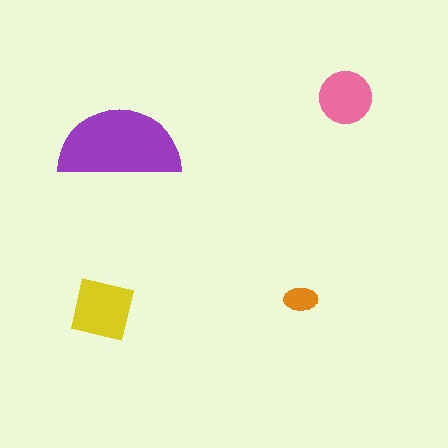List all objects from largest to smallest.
The purple semicircle, the yellow square, the pink circle, the orange ellipse.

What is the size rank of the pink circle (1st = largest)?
3rd.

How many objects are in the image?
There are 4 objects in the image.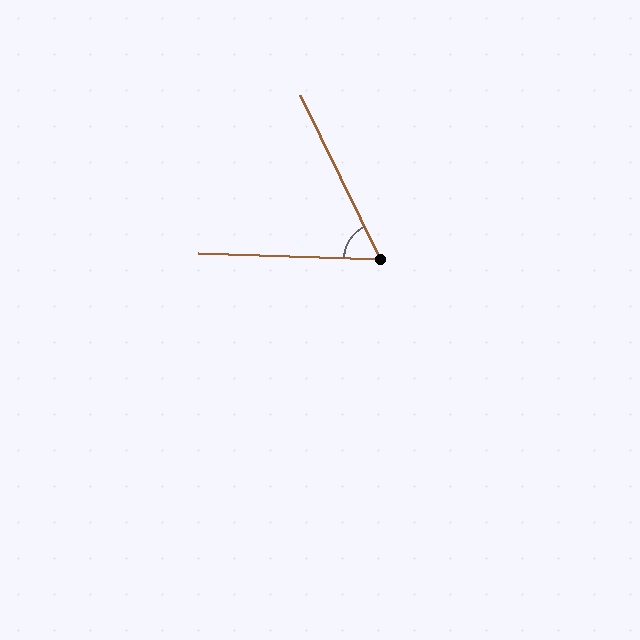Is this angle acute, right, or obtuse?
It is acute.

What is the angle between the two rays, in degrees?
Approximately 62 degrees.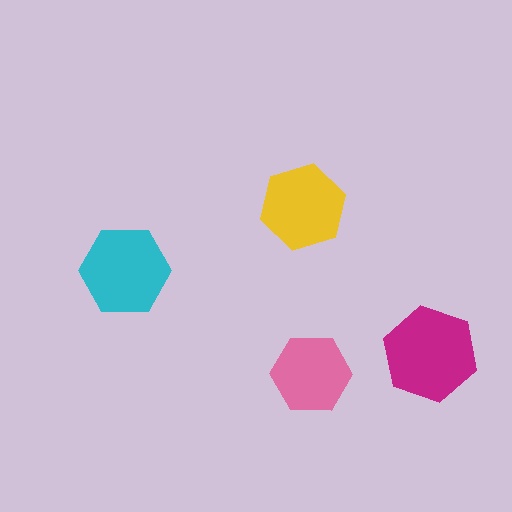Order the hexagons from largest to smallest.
the magenta one, the cyan one, the yellow one, the pink one.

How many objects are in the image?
There are 4 objects in the image.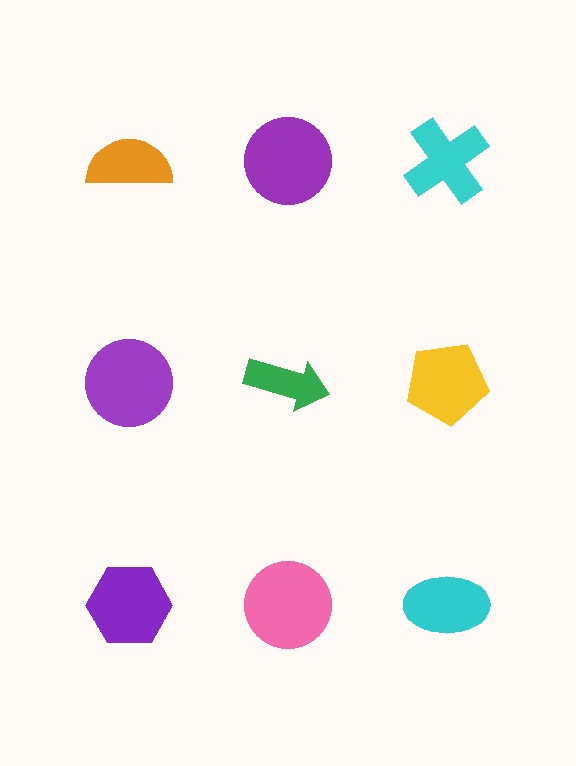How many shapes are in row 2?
3 shapes.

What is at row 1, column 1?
An orange semicircle.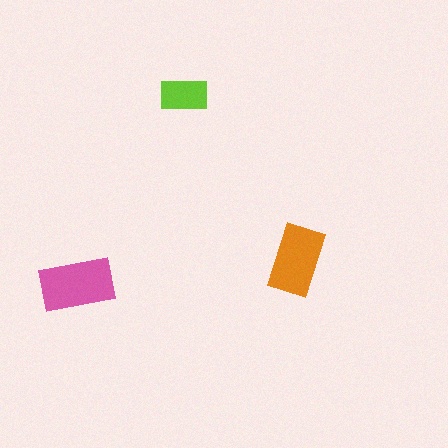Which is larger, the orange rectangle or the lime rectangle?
The orange one.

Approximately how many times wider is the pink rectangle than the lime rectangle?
About 1.5 times wider.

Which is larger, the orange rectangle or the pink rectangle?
The pink one.